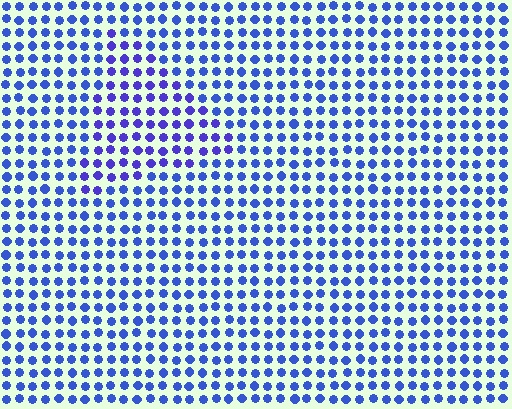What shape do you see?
I see a triangle.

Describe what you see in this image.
The image is filled with small blue elements in a uniform arrangement. A triangle-shaped region is visible where the elements are tinted to a slightly different hue, forming a subtle color boundary.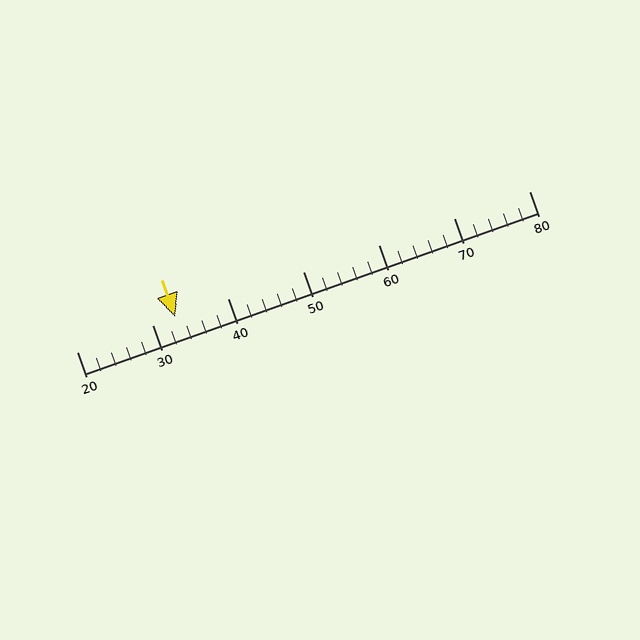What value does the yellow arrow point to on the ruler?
The yellow arrow points to approximately 33.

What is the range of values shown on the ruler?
The ruler shows values from 20 to 80.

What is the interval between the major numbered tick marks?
The major tick marks are spaced 10 units apart.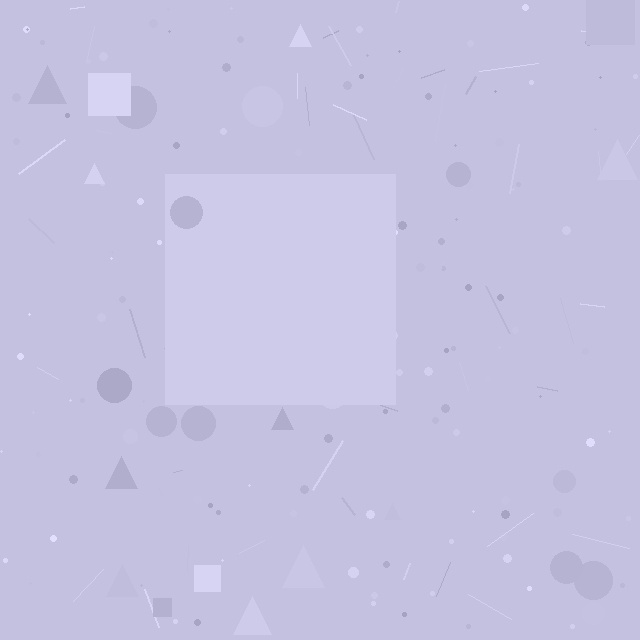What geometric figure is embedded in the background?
A square is embedded in the background.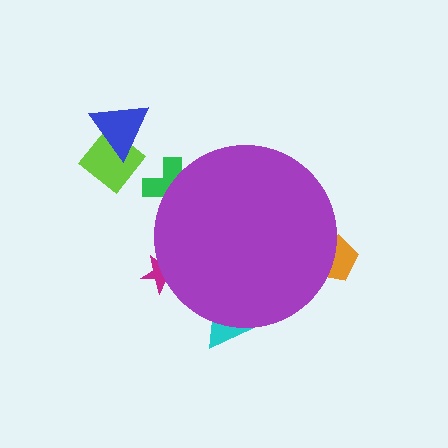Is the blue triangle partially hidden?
No, the blue triangle is fully visible.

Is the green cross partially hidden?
Yes, the green cross is partially hidden behind the purple circle.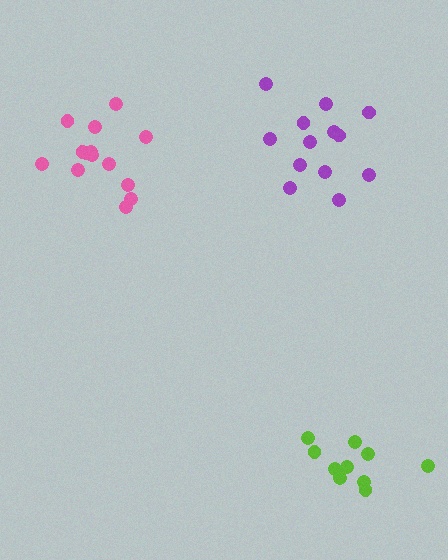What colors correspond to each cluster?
The clusters are colored: pink, lime, purple.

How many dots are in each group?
Group 1: 14 dots, Group 2: 10 dots, Group 3: 13 dots (37 total).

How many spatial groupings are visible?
There are 3 spatial groupings.